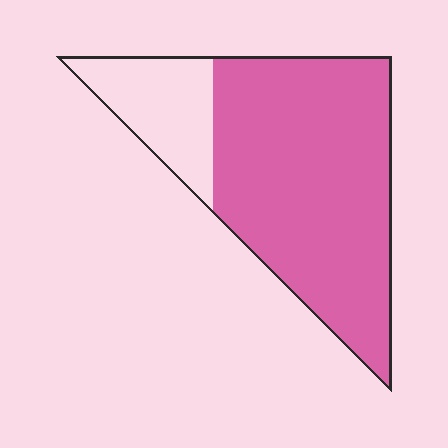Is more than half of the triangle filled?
Yes.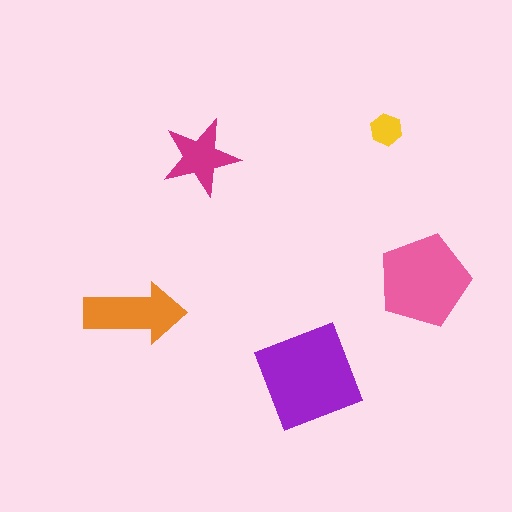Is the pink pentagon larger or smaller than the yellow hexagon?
Larger.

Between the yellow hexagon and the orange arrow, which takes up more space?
The orange arrow.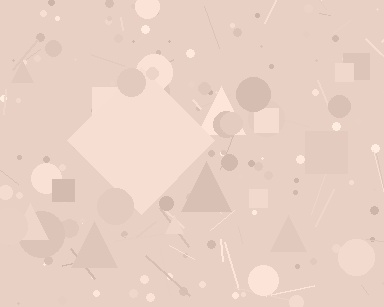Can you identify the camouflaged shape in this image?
The camouflaged shape is a diamond.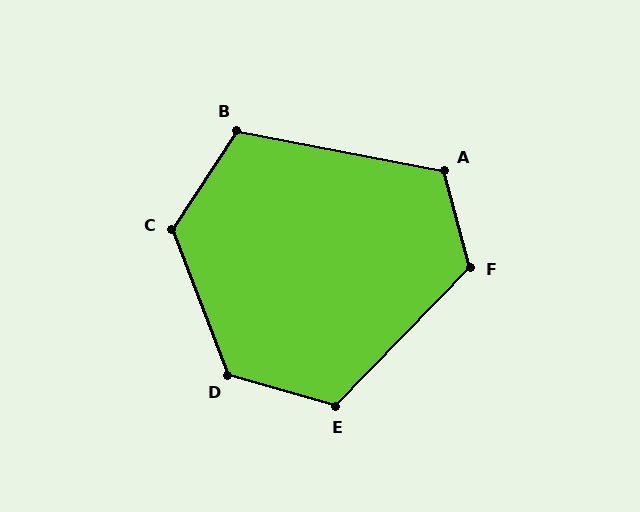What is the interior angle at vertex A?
Approximately 116 degrees (obtuse).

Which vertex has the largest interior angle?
D, at approximately 127 degrees.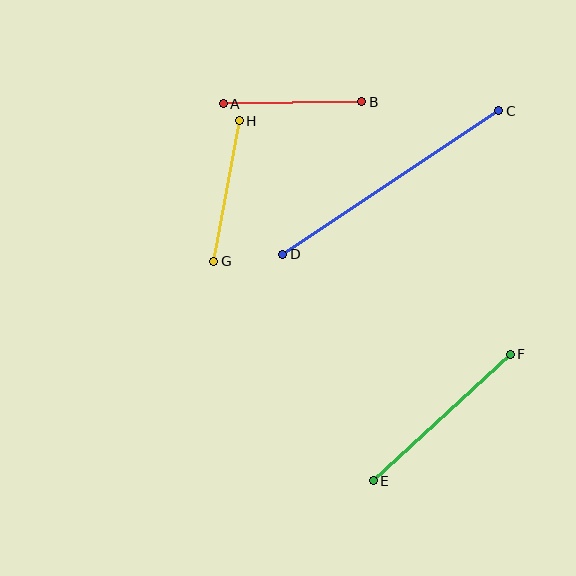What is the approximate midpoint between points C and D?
The midpoint is at approximately (391, 182) pixels.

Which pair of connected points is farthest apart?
Points C and D are farthest apart.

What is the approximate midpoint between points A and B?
The midpoint is at approximately (292, 103) pixels.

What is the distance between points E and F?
The distance is approximately 187 pixels.